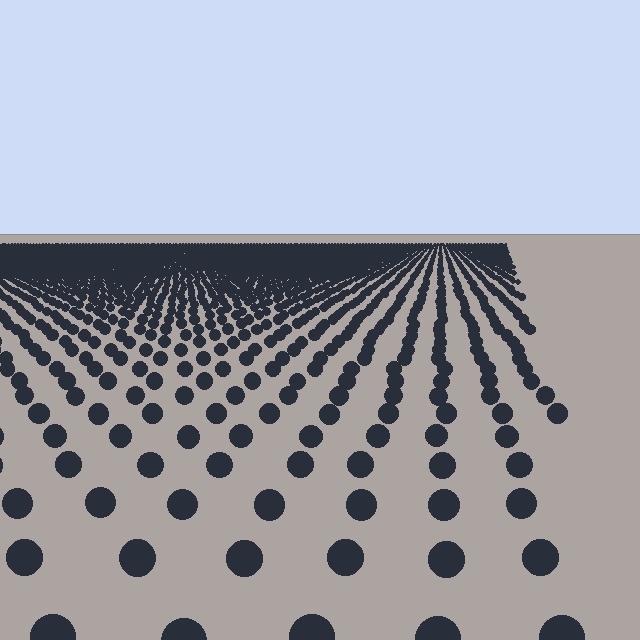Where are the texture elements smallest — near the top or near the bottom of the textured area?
Near the top.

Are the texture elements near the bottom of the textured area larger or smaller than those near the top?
Larger. Near the bottom, elements are closer to the viewer and appear at a bigger on-screen size.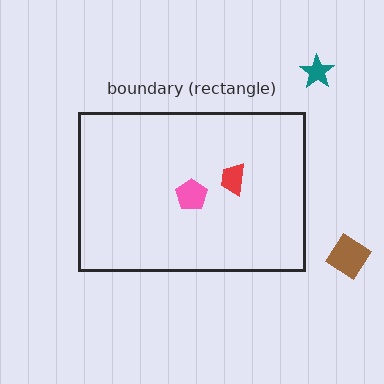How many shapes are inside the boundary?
2 inside, 2 outside.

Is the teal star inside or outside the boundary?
Outside.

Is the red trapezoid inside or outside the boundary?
Inside.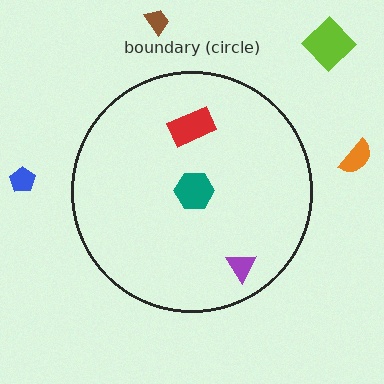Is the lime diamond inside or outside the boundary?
Outside.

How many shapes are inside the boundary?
3 inside, 4 outside.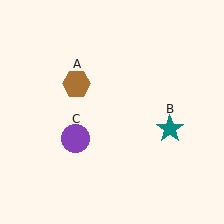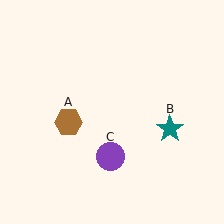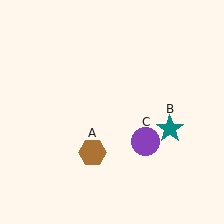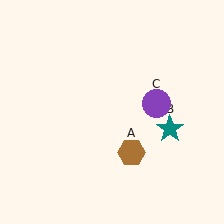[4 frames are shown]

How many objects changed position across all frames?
2 objects changed position: brown hexagon (object A), purple circle (object C).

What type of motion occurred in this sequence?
The brown hexagon (object A), purple circle (object C) rotated counterclockwise around the center of the scene.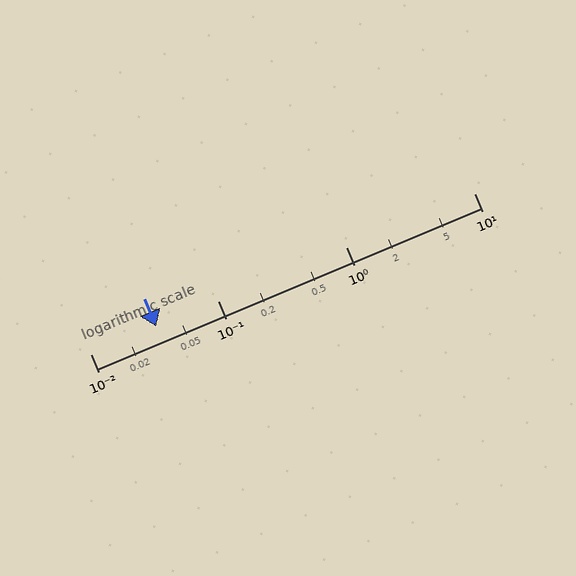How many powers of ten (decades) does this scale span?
The scale spans 3 decades, from 0.01 to 10.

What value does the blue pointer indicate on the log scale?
The pointer indicates approximately 0.033.